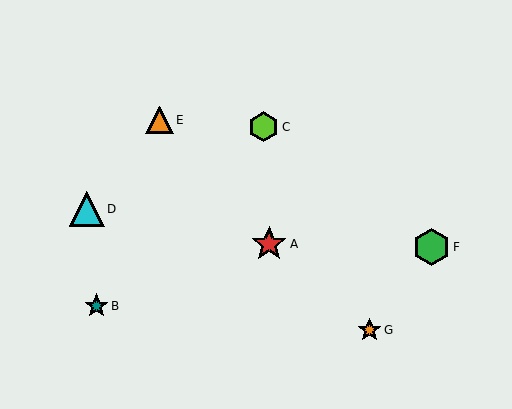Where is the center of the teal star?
The center of the teal star is at (97, 306).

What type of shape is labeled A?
Shape A is a red star.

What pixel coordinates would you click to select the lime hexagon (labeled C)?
Click at (264, 127) to select the lime hexagon C.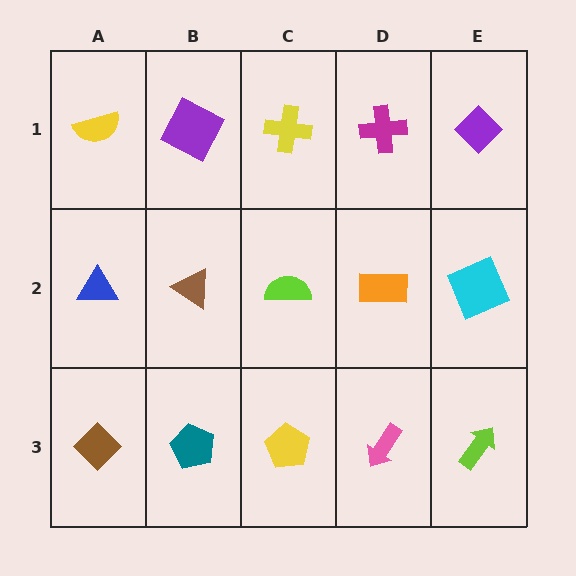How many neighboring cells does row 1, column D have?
3.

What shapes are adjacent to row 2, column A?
A yellow semicircle (row 1, column A), a brown diamond (row 3, column A), a brown triangle (row 2, column B).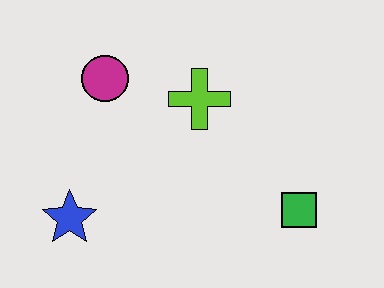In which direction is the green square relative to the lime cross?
The green square is below the lime cross.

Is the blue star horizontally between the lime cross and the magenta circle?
No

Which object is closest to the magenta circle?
The lime cross is closest to the magenta circle.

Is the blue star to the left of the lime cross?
Yes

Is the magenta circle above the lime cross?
Yes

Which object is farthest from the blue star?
The green square is farthest from the blue star.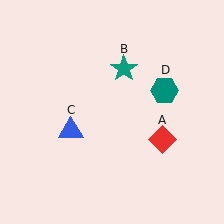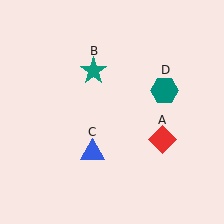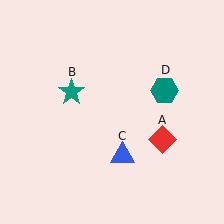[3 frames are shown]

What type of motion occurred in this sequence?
The teal star (object B), blue triangle (object C) rotated counterclockwise around the center of the scene.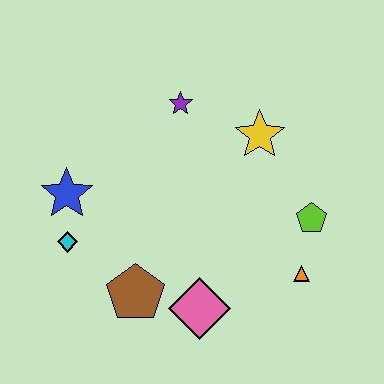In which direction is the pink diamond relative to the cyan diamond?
The pink diamond is to the right of the cyan diamond.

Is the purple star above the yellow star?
Yes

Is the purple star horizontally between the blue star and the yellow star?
Yes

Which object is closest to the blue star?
The cyan diamond is closest to the blue star.